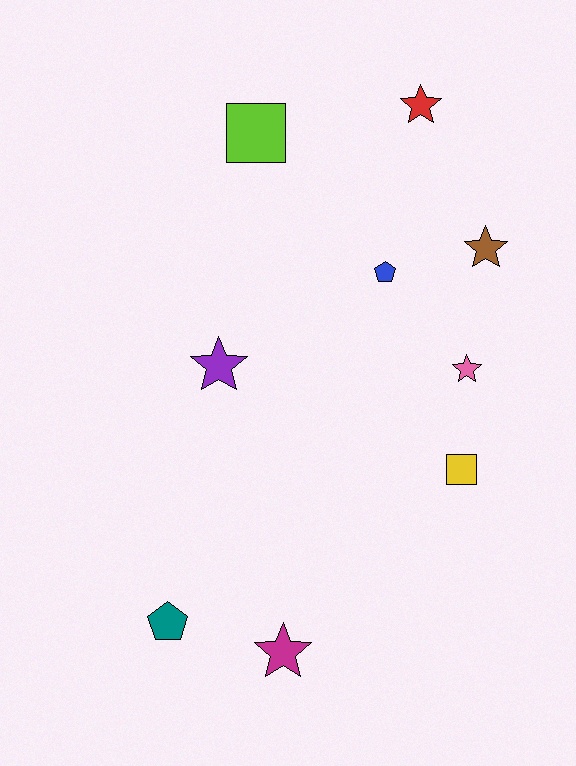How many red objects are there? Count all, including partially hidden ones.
There is 1 red object.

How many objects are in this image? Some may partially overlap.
There are 9 objects.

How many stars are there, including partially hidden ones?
There are 5 stars.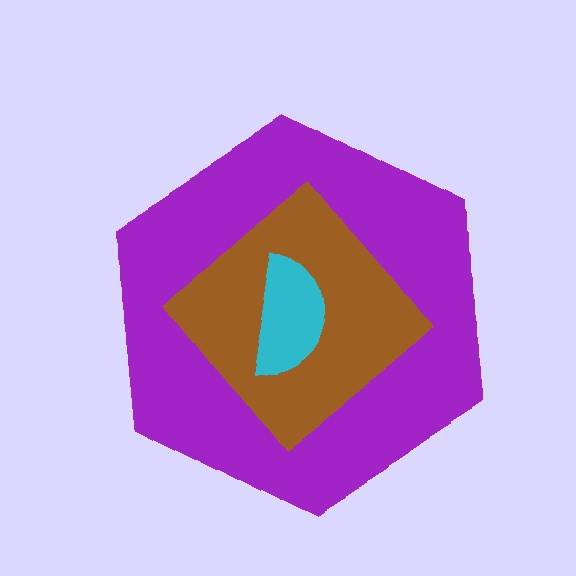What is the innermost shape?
The cyan semicircle.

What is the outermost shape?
The purple hexagon.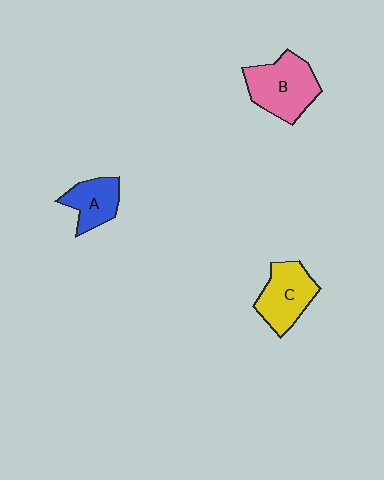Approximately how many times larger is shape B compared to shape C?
Approximately 1.2 times.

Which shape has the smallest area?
Shape A (blue).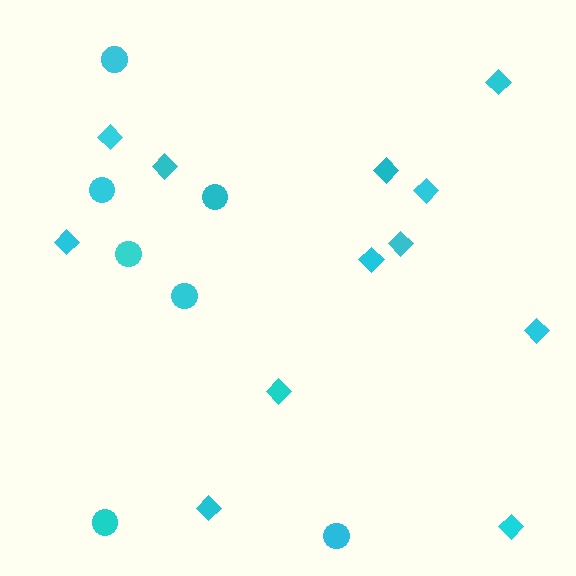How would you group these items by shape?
There are 2 groups: one group of circles (7) and one group of diamonds (12).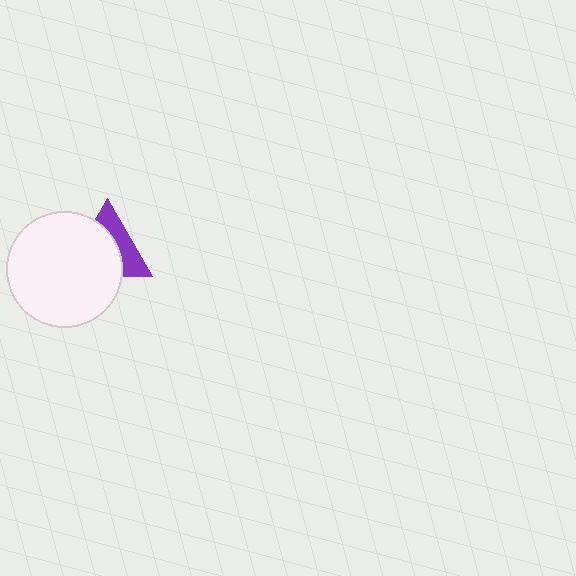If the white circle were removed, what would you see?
You would see the complete purple triangle.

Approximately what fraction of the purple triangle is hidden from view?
Roughly 59% of the purple triangle is hidden behind the white circle.